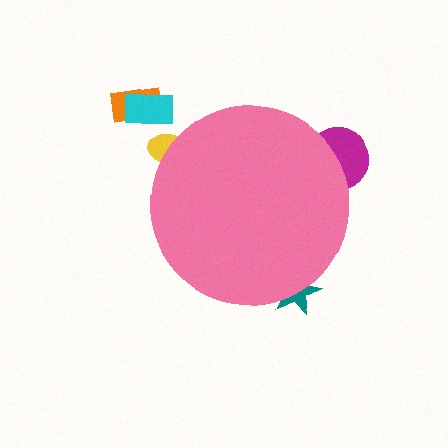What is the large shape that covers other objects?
A pink circle.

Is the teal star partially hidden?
Yes, the teal star is partially hidden behind the pink circle.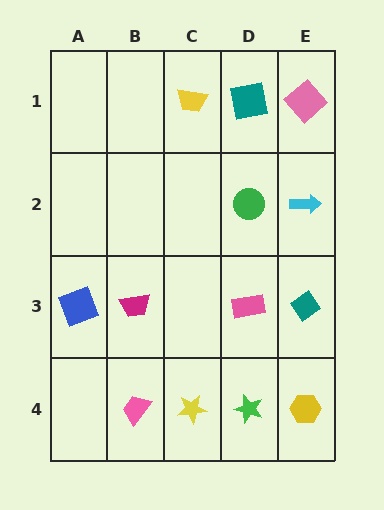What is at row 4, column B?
A pink trapezoid.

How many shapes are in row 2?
2 shapes.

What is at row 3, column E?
A teal diamond.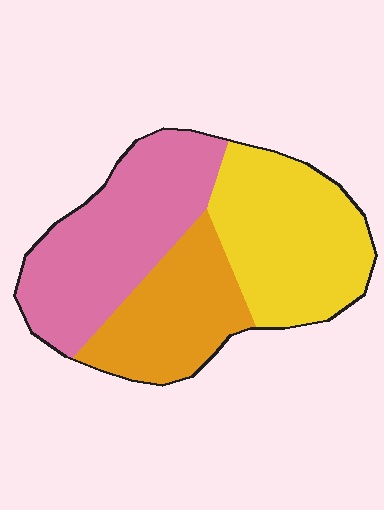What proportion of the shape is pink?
Pink takes up about three eighths (3/8) of the shape.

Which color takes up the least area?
Orange, at roughly 25%.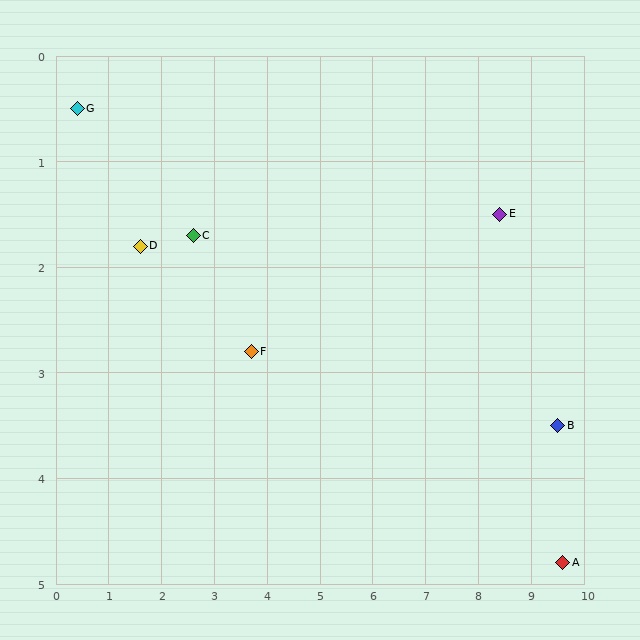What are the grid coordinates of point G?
Point G is at approximately (0.4, 0.5).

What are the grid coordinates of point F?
Point F is at approximately (3.7, 2.8).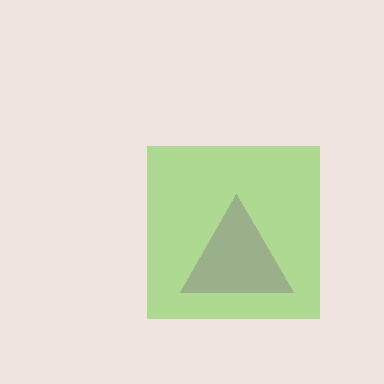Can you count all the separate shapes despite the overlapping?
Yes, there are 2 separate shapes.